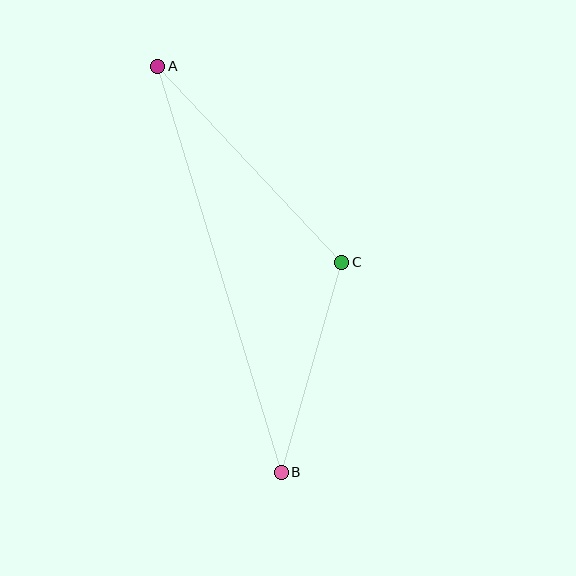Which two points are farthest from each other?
Points A and B are farthest from each other.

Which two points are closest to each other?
Points B and C are closest to each other.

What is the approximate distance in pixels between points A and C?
The distance between A and C is approximately 269 pixels.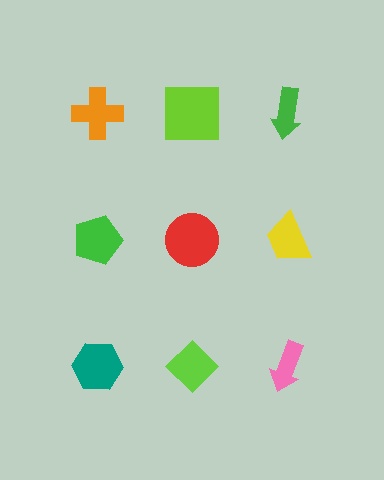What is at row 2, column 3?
A yellow trapezoid.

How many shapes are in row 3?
3 shapes.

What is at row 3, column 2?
A lime diamond.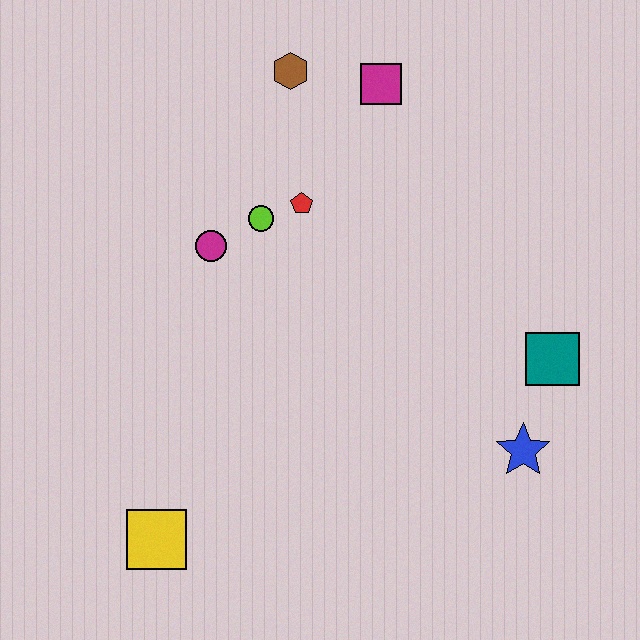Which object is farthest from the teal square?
The yellow square is farthest from the teal square.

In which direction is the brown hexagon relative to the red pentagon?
The brown hexagon is above the red pentagon.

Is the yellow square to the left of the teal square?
Yes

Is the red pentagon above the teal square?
Yes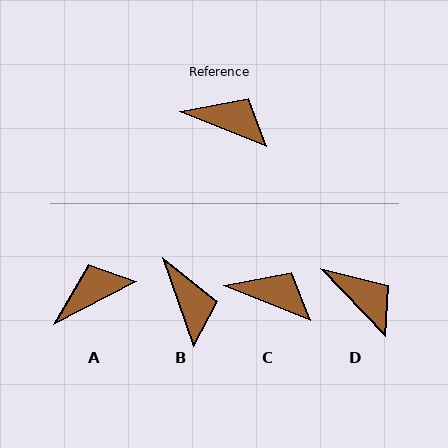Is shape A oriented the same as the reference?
No, it is off by about 49 degrees.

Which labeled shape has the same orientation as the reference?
C.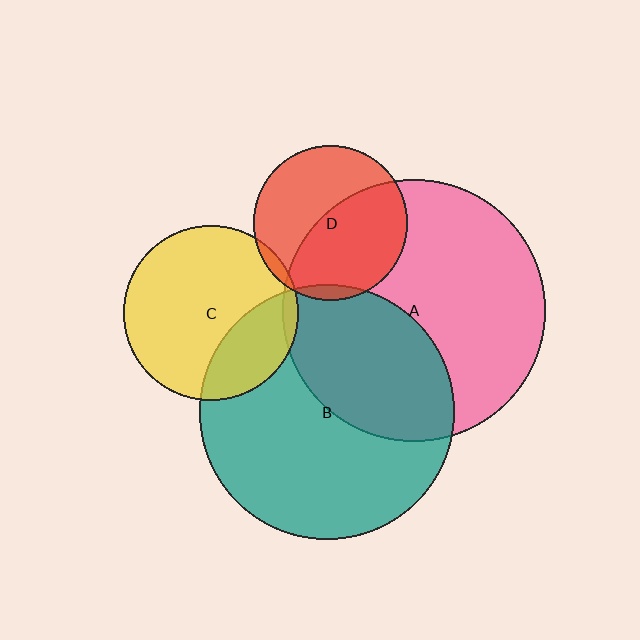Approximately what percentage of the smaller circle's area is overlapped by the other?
Approximately 5%.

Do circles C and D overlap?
Yes.